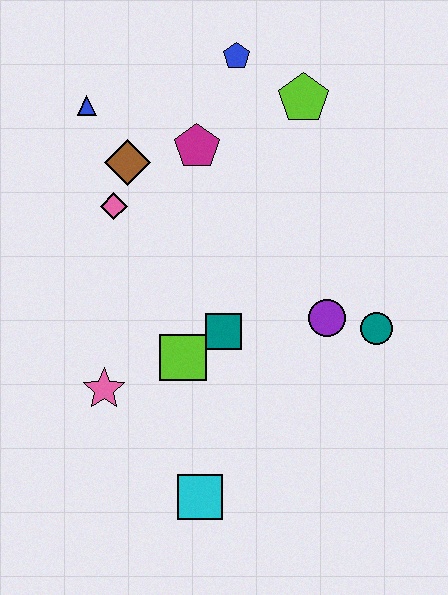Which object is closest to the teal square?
The lime square is closest to the teal square.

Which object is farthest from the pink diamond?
The cyan square is farthest from the pink diamond.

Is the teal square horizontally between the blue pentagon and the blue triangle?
Yes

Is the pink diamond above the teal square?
Yes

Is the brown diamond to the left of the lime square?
Yes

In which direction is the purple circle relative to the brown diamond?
The purple circle is to the right of the brown diamond.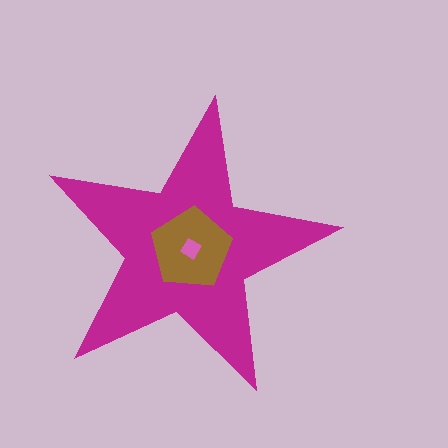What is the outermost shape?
The magenta star.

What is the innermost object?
The pink diamond.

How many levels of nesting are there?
3.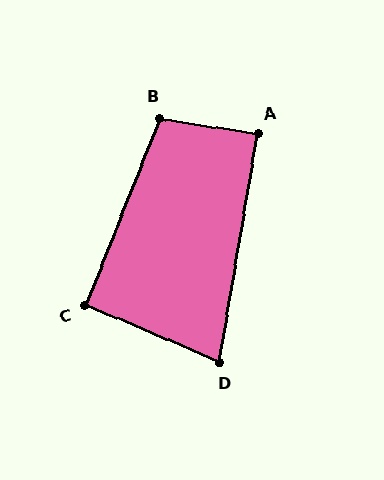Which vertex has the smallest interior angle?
D, at approximately 77 degrees.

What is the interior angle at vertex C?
Approximately 91 degrees (approximately right).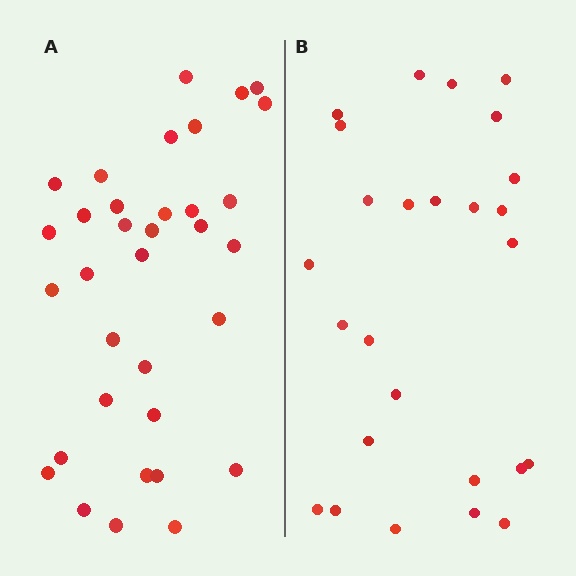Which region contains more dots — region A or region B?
Region A (the left region) has more dots.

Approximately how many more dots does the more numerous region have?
Region A has roughly 8 or so more dots than region B.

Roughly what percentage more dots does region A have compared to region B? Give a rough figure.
About 30% more.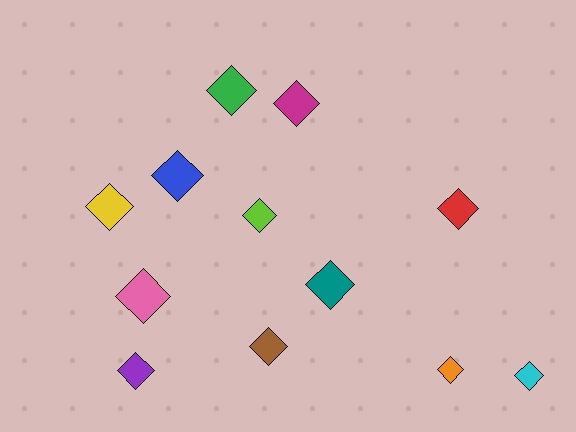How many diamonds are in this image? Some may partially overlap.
There are 12 diamonds.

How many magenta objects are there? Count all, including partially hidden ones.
There is 1 magenta object.